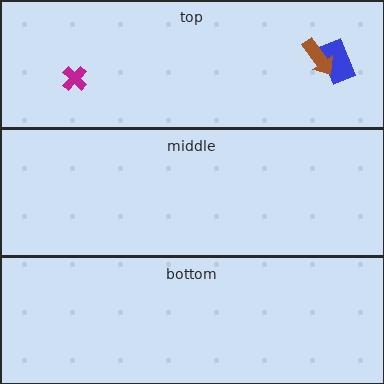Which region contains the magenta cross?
The top region.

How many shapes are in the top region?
3.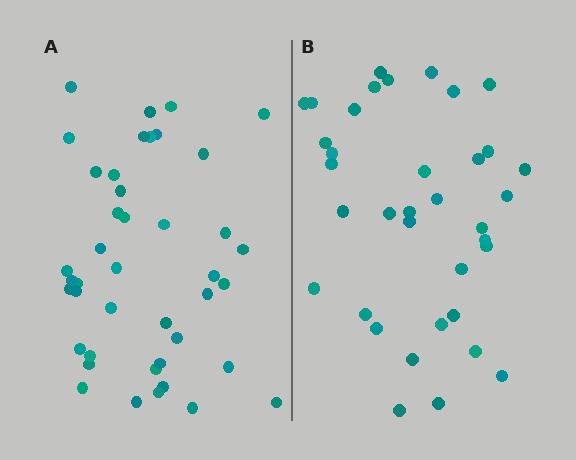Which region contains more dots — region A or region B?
Region A (the left region) has more dots.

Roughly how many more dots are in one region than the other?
Region A has about 6 more dots than region B.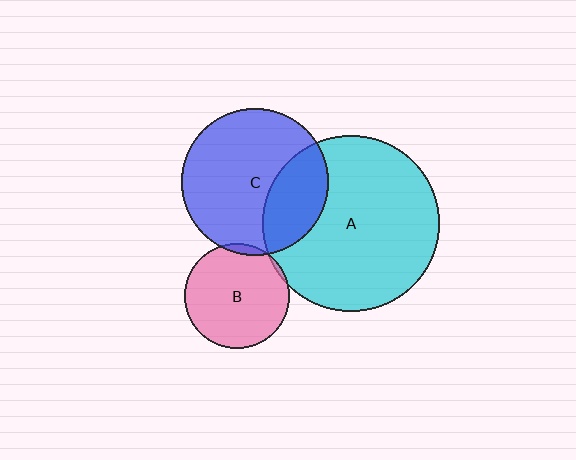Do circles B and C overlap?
Yes.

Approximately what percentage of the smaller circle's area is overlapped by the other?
Approximately 5%.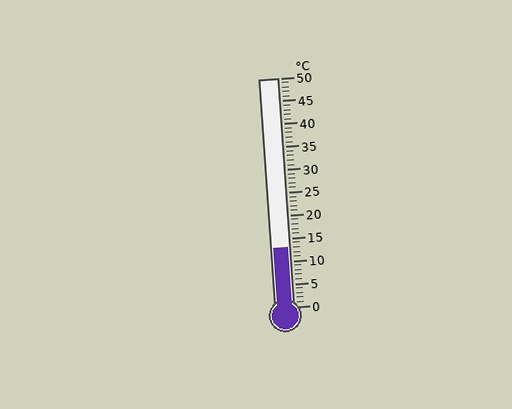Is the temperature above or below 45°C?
The temperature is below 45°C.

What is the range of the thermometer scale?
The thermometer scale ranges from 0°C to 50°C.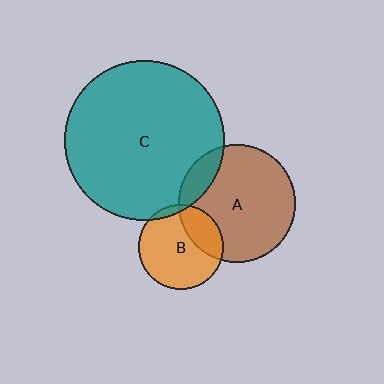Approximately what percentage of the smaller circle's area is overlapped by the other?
Approximately 5%.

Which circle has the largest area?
Circle C (teal).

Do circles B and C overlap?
Yes.